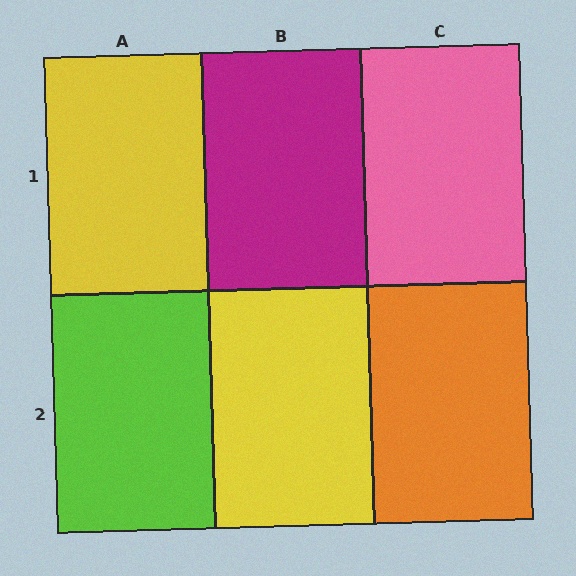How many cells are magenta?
1 cell is magenta.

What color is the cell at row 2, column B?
Yellow.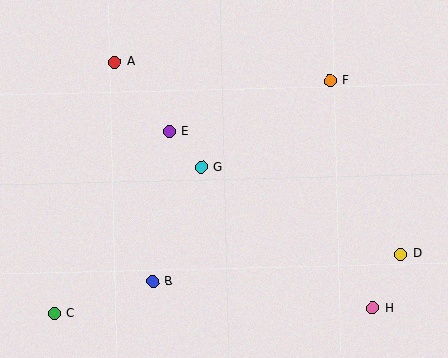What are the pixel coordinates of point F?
Point F is at (330, 81).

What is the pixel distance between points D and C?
The distance between D and C is 351 pixels.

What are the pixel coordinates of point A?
Point A is at (115, 62).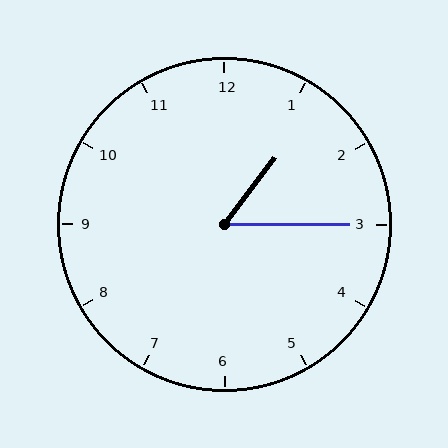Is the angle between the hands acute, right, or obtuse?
It is acute.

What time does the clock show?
1:15.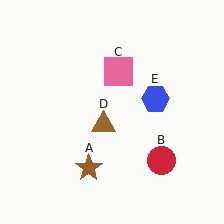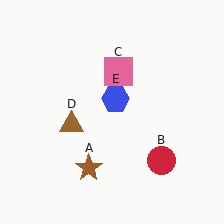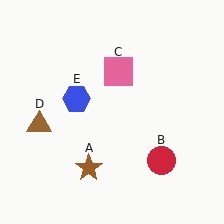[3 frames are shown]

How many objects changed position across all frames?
2 objects changed position: brown triangle (object D), blue hexagon (object E).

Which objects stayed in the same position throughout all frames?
Brown star (object A) and red circle (object B) and pink square (object C) remained stationary.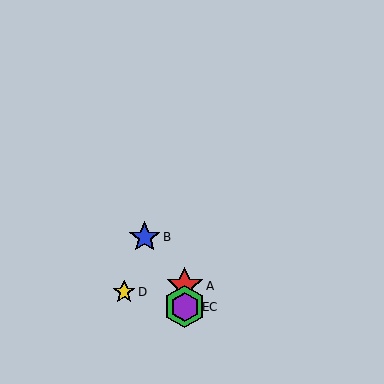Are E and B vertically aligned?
No, E is at x≈185 and B is at x≈145.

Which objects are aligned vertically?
Objects A, C, E are aligned vertically.